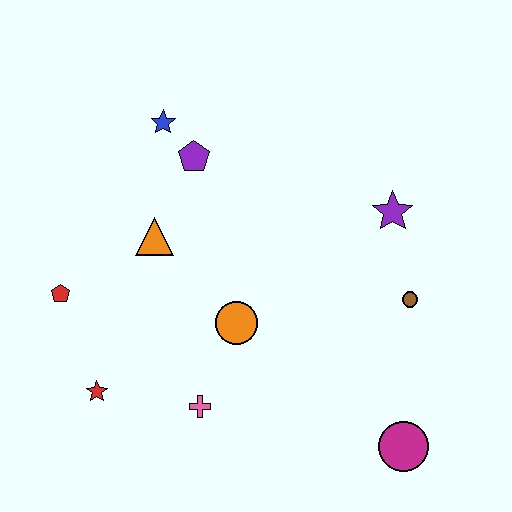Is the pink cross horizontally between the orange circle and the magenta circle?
No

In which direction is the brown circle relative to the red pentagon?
The brown circle is to the right of the red pentagon.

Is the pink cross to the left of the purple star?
Yes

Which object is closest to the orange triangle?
The purple pentagon is closest to the orange triangle.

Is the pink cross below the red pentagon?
Yes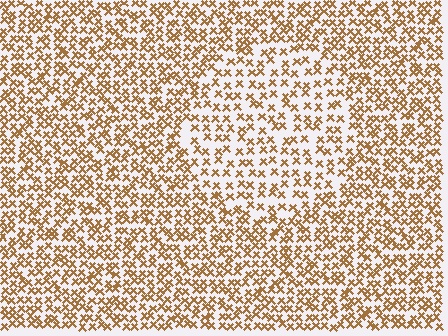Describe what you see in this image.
The image contains small brown elements arranged at two different densities. A circle-shaped region is visible where the elements are less densely packed than the surrounding area.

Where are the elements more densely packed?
The elements are more densely packed outside the circle boundary.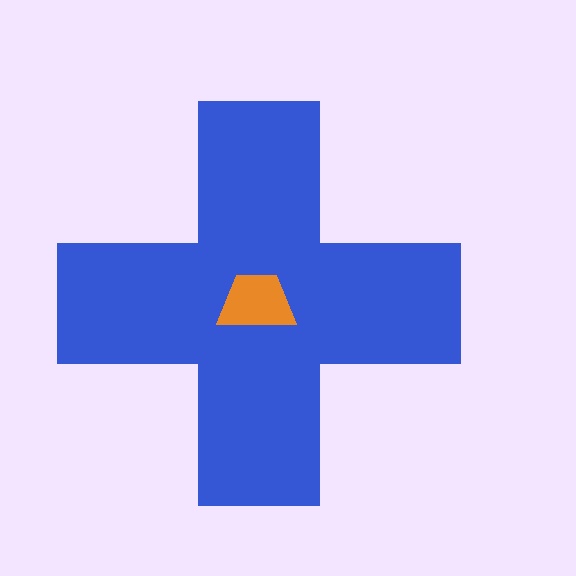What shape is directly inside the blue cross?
The orange trapezoid.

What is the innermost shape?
The orange trapezoid.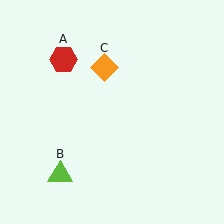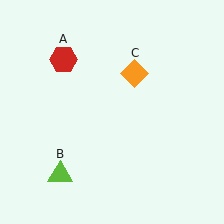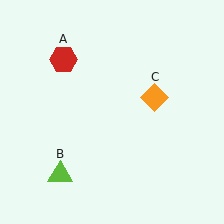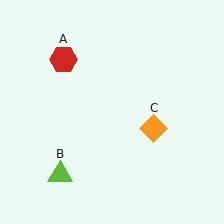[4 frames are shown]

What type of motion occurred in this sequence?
The orange diamond (object C) rotated clockwise around the center of the scene.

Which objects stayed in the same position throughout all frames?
Red hexagon (object A) and lime triangle (object B) remained stationary.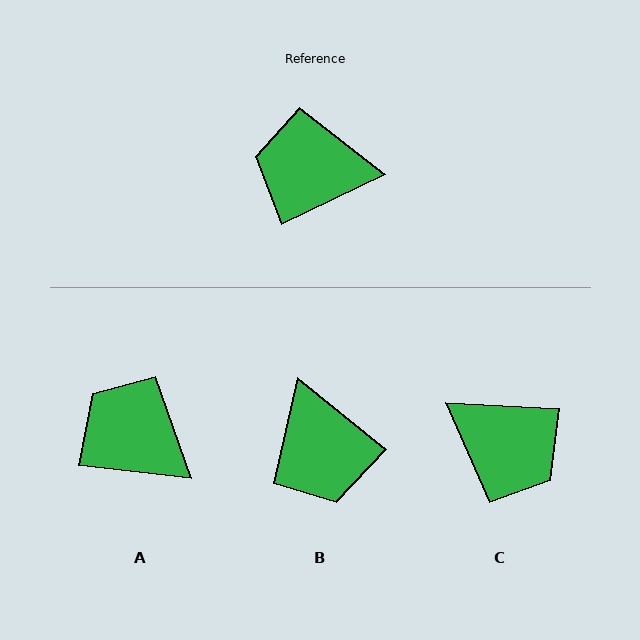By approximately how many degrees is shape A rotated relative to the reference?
Approximately 32 degrees clockwise.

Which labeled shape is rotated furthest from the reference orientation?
C, about 152 degrees away.